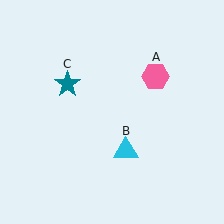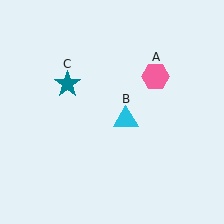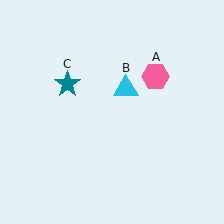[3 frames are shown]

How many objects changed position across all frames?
1 object changed position: cyan triangle (object B).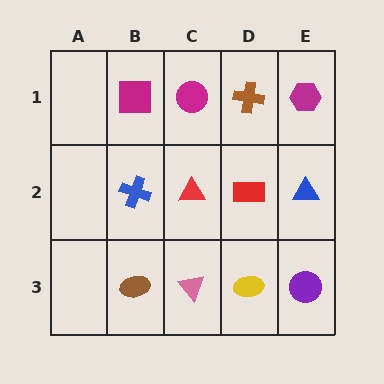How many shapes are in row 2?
4 shapes.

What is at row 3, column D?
A yellow ellipse.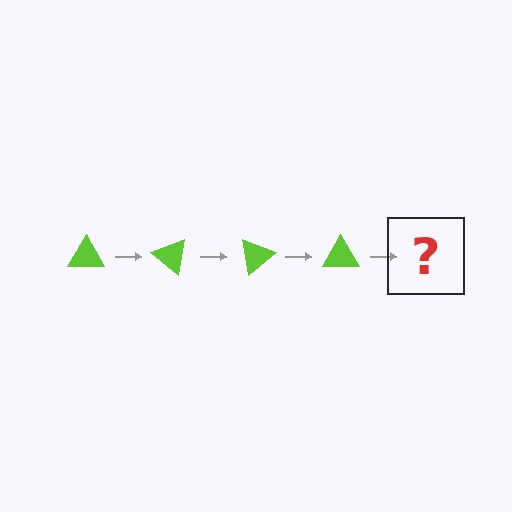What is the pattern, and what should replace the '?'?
The pattern is that the triangle rotates 40 degrees each step. The '?' should be a lime triangle rotated 160 degrees.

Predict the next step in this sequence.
The next step is a lime triangle rotated 160 degrees.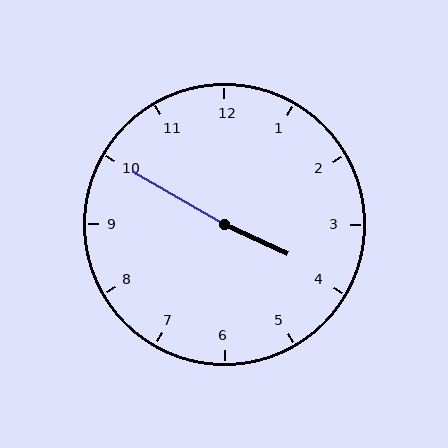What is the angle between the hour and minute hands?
Approximately 175 degrees.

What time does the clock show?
3:50.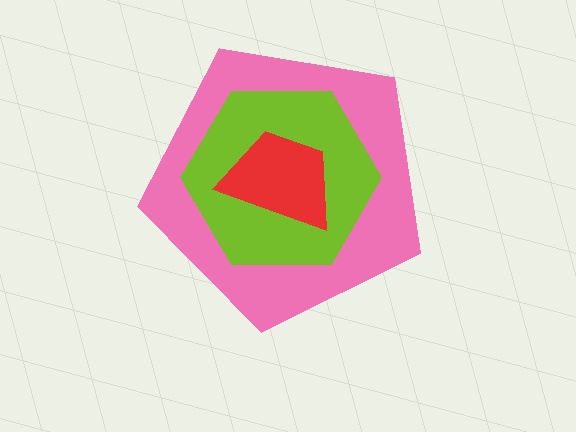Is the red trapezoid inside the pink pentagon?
Yes.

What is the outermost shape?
The pink pentagon.